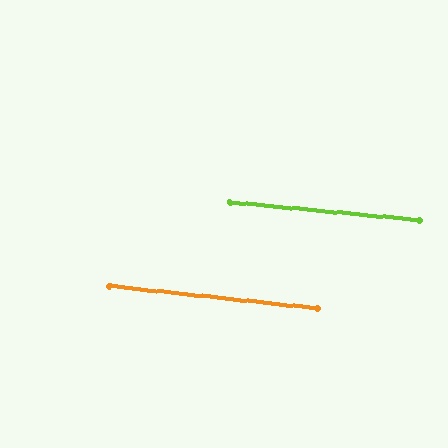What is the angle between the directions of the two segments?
Approximately 1 degree.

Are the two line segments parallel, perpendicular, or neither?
Parallel — their directions differ by only 0.9°.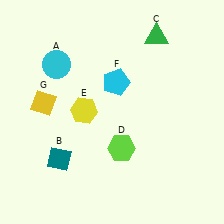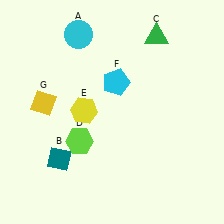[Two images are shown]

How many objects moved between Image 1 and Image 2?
2 objects moved between the two images.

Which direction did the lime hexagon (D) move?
The lime hexagon (D) moved left.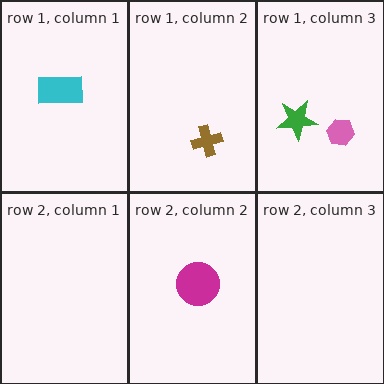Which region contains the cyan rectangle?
The row 1, column 1 region.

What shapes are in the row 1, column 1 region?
The cyan rectangle.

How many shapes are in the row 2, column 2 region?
1.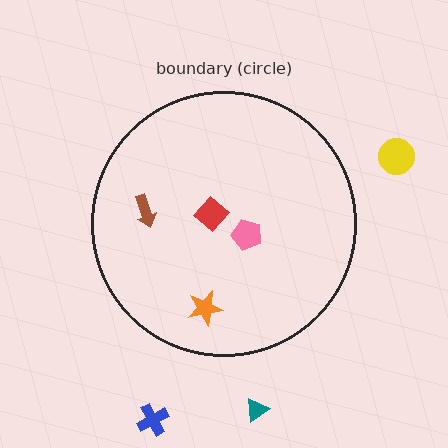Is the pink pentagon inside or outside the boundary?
Inside.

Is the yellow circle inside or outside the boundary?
Outside.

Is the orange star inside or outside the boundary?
Inside.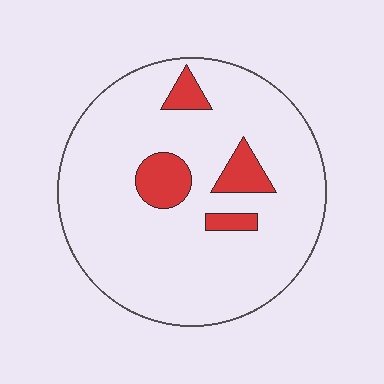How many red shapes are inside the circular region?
4.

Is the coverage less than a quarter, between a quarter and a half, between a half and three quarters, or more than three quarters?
Less than a quarter.